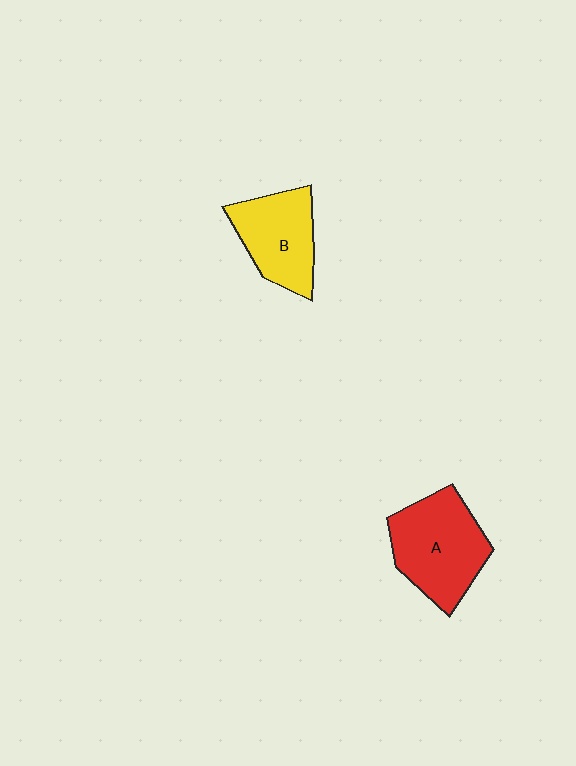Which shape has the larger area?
Shape A (red).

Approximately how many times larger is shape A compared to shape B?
Approximately 1.3 times.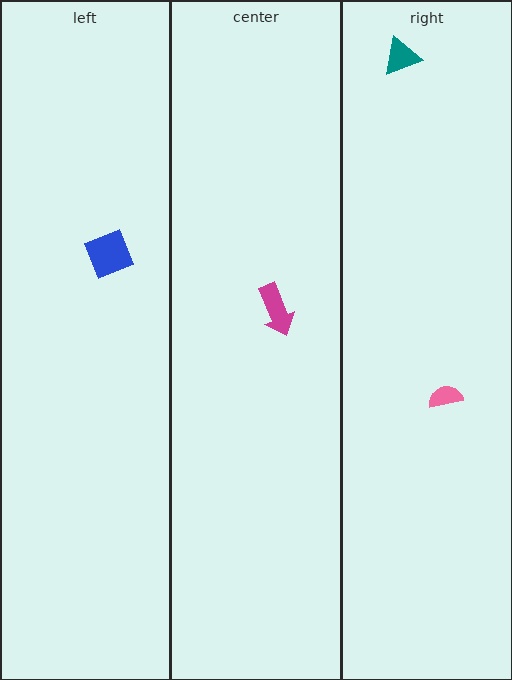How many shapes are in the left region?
1.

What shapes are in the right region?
The pink semicircle, the teal triangle.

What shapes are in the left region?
The blue square.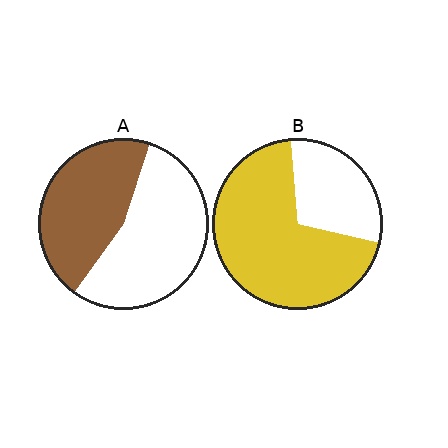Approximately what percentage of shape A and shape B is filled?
A is approximately 45% and B is approximately 70%.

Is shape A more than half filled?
No.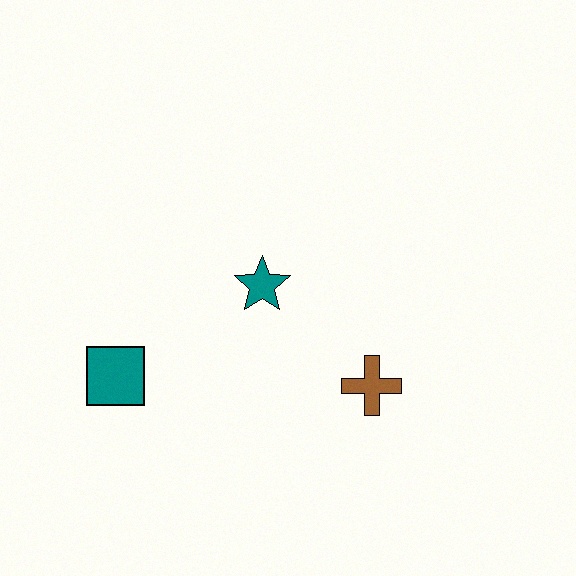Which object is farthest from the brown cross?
The teal square is farthest from the brown cross.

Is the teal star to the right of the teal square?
Yes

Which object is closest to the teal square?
The teal star is closest to the teal square.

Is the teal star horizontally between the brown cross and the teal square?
Yes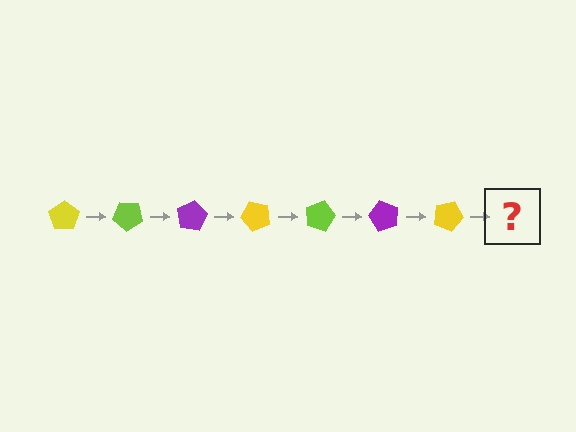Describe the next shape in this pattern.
It should be a lime pentagon, rotated 280 degrees from the start.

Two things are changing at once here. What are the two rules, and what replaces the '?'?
The two rules are that it rotates 40 degrees each step and the color cycles through yellow, lime, and purple. The '?' should be a lime pentagon, rotated 280 degrees from the start.